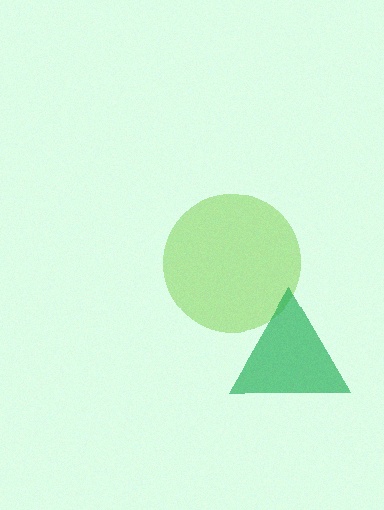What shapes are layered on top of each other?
The layered shapes are: a lime circle, a green triangle.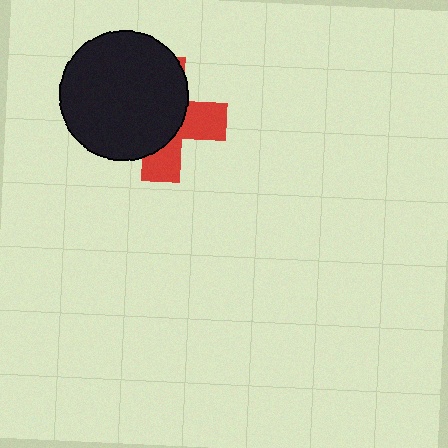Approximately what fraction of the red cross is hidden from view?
Roughly 63% of the red cross is hidden behind the black circle.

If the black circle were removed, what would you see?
You would see the complete red cross.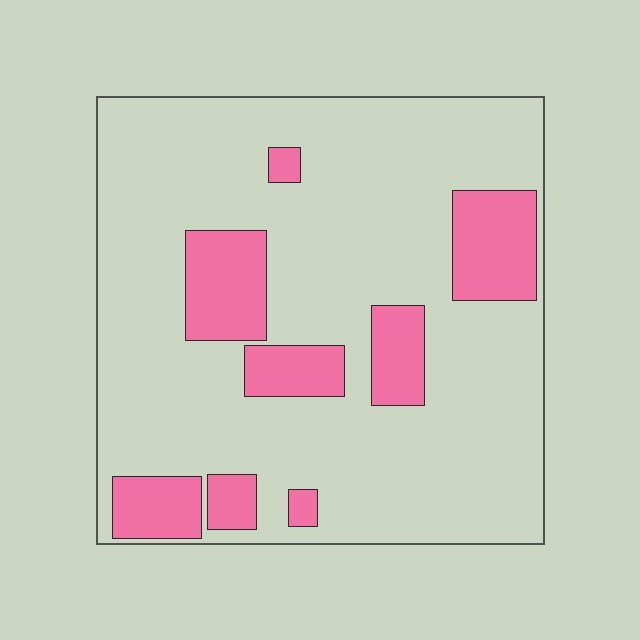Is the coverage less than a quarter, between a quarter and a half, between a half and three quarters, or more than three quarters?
Less than a quarter.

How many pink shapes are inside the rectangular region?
8.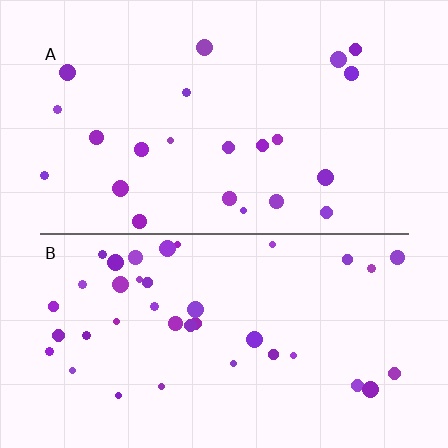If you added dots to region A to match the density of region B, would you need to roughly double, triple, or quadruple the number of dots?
Approximately double.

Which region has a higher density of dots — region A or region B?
B (the bottom).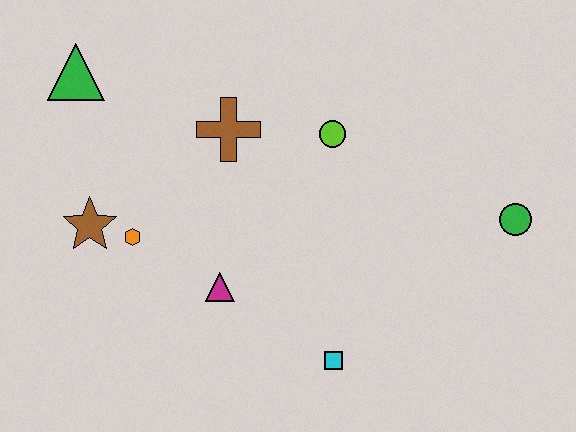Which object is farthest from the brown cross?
The green circle is farthest from the brown cross.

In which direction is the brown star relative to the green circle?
The brown star is to the left of the green circle.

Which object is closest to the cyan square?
The magenta triangle is closest to the cyan square.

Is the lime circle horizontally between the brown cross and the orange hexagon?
No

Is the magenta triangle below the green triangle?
Yes